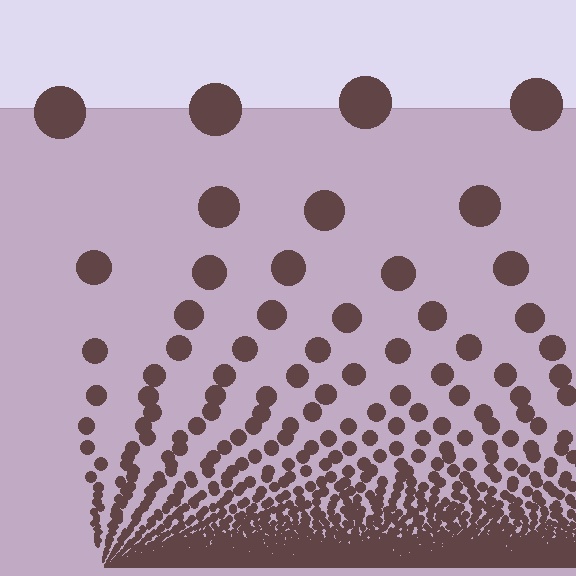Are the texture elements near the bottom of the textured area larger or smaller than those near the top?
Smaller. The gradient is inverted — elements near the bottom are smaller and denser.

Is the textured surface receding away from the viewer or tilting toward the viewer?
The surface appears to tilt toward the viewer. Texture elements get larger and sparser toward the top.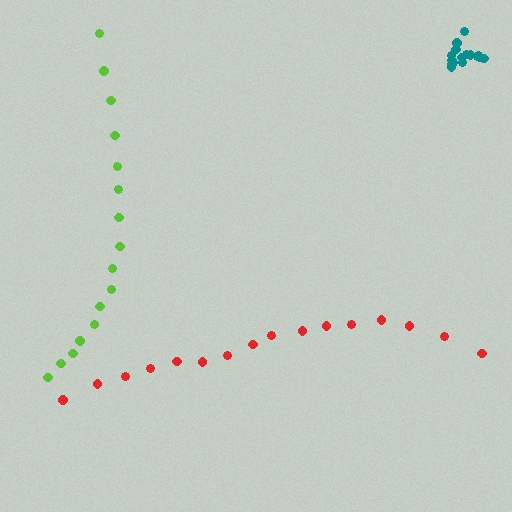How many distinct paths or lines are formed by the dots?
There are 3 distinct paths.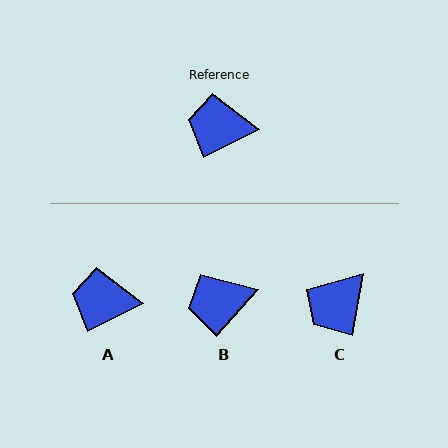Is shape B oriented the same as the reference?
No, it is off by about 23 degrees.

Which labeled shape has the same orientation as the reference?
A.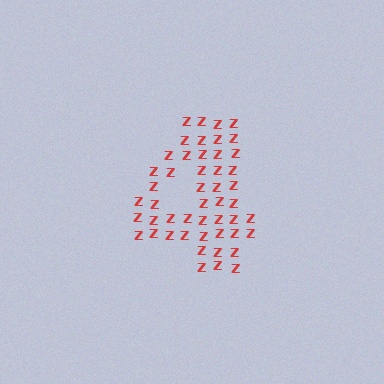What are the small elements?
The small elements are letter Z's.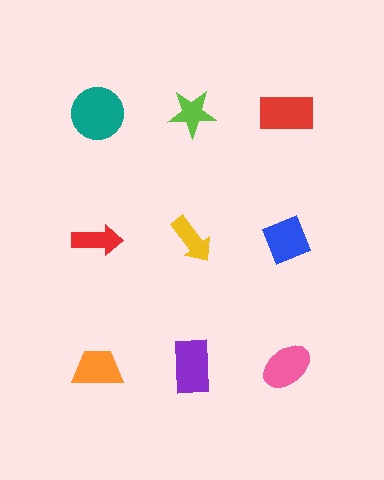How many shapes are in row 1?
3 shapes.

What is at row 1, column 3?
A red rectangle.